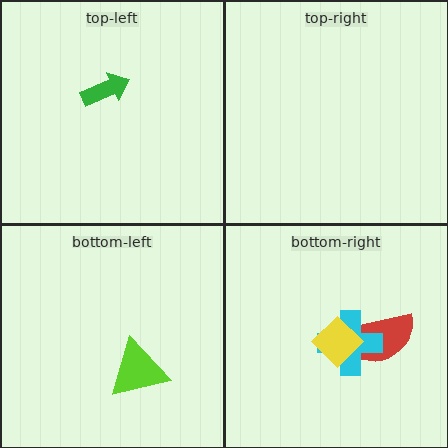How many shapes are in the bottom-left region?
1.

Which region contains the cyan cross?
The bottom-right region.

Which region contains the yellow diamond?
The bottom-right region.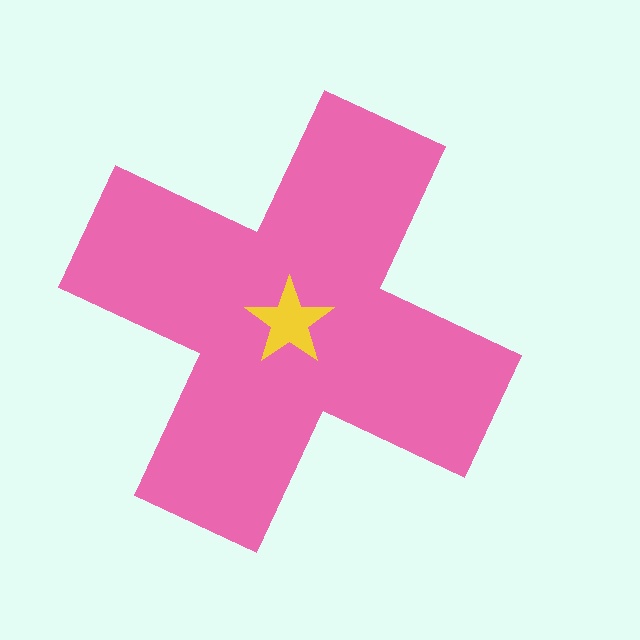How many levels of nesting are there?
2.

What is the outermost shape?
The pink cross.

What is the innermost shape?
The yellow star.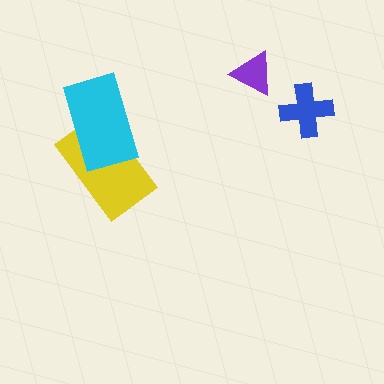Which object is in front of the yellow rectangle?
The cyan rectangle is in front of the yellow rectangle.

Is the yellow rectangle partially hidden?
Yes, it is partially covered by another shape.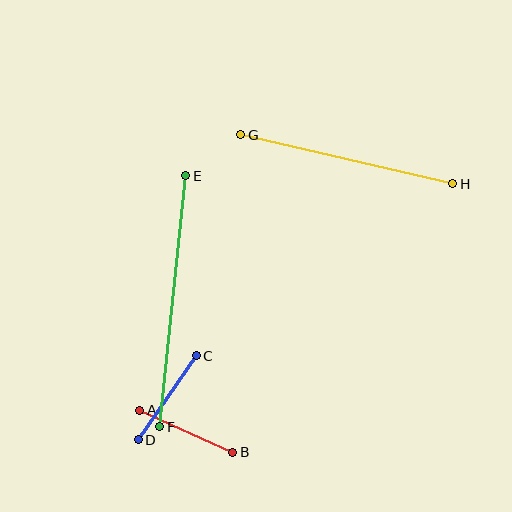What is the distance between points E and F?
The distance is approximately 252 pixels.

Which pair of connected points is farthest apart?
Points E and F are farthest apart.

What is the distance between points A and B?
The distance is approximately 102 pixels.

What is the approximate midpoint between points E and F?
The midpoint is at approximately (173, 301) pixels.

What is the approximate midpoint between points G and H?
The midpoint is at approximately (347, 159) pixels.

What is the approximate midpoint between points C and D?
The midpoint is at approximately (167, 398) pixels.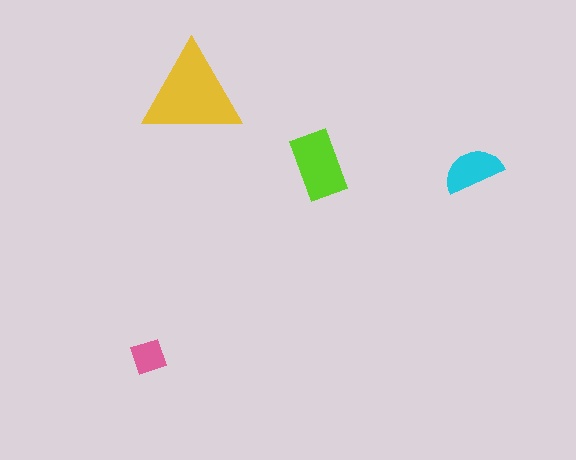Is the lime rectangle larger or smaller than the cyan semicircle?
Larger.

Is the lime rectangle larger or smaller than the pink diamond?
Larger.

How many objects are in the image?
There are 4 objects in the image.